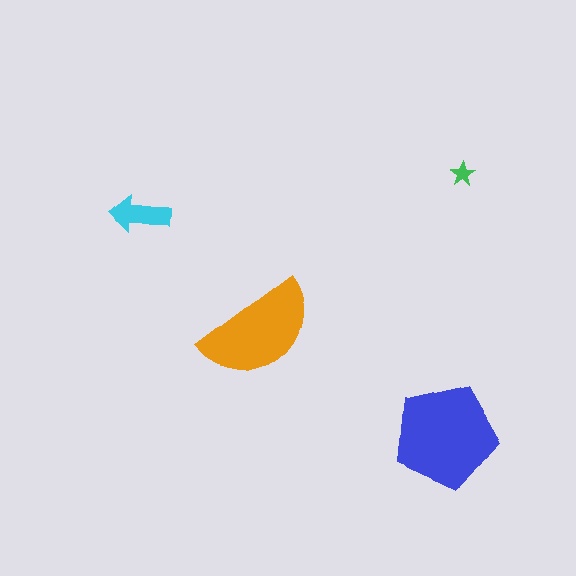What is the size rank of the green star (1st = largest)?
4th.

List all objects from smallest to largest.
The green star, the cyan arrow, the orange semicircle, the blue pentagon.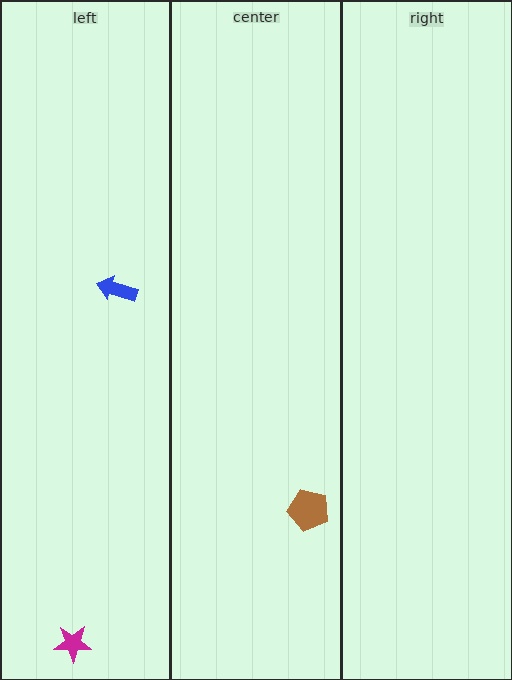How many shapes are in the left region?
2.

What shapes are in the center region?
The brown pentagon.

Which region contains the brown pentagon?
The center region.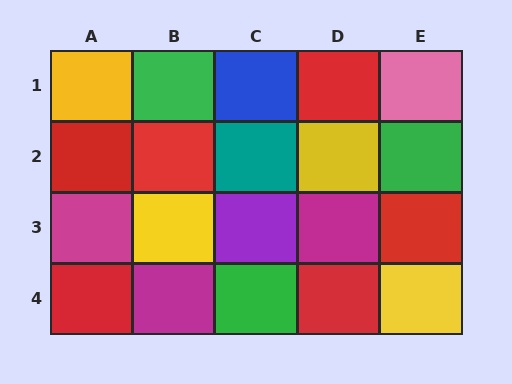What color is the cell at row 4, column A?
Red.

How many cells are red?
6 cells are red.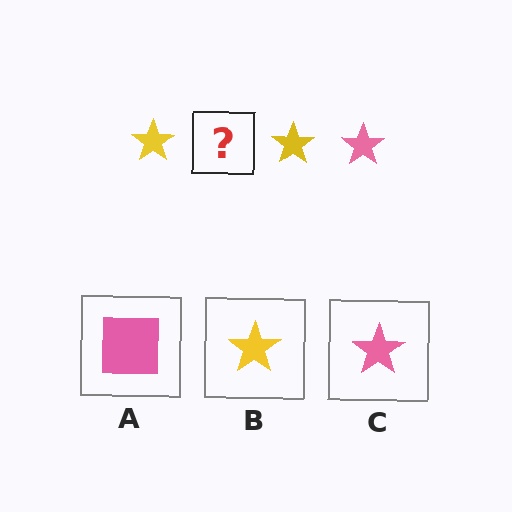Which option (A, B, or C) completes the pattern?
C.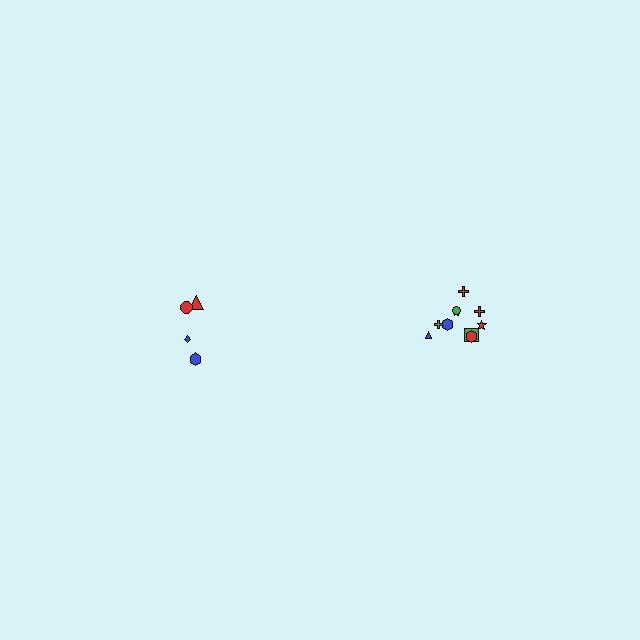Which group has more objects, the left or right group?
The right group.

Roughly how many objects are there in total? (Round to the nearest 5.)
Roughly 15 objects in total.